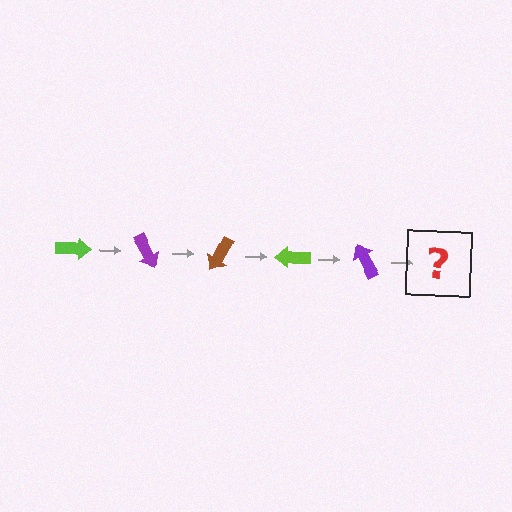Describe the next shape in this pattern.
It should be a brown arrow, rotated 300 degrees from the start.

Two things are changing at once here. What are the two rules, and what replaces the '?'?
The two rules are that it rotates 60 degrees each step and the color cycles through lime, purple, and brown. The '?' should be a brown arrow, rotated 300 degrees from the start.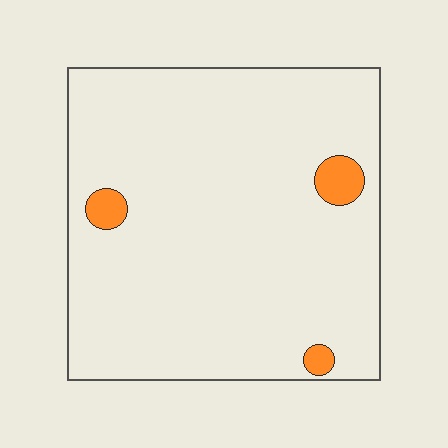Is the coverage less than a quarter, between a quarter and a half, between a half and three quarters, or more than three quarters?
Less than a quarter.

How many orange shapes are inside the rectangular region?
3.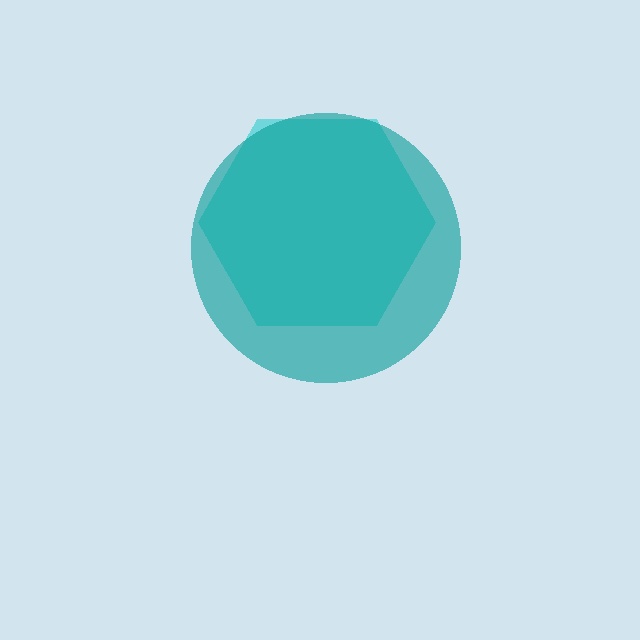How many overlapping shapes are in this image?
There are 2 overlapping shapes in the image.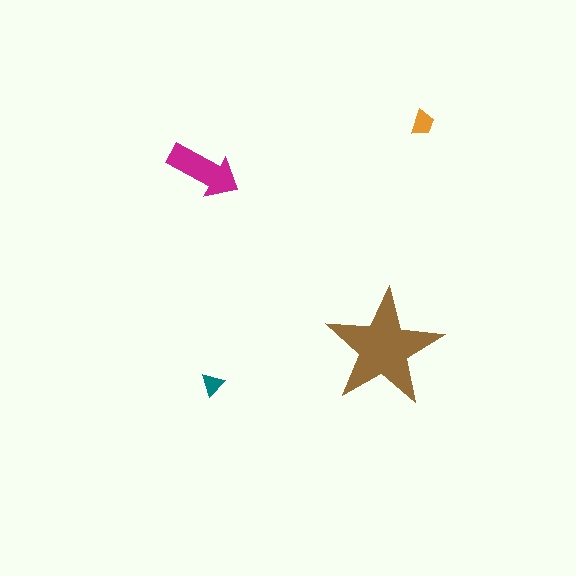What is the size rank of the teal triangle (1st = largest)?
4th.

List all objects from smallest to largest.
The teal triangle, the orange trapezoid, the magenta arrow, the brown star.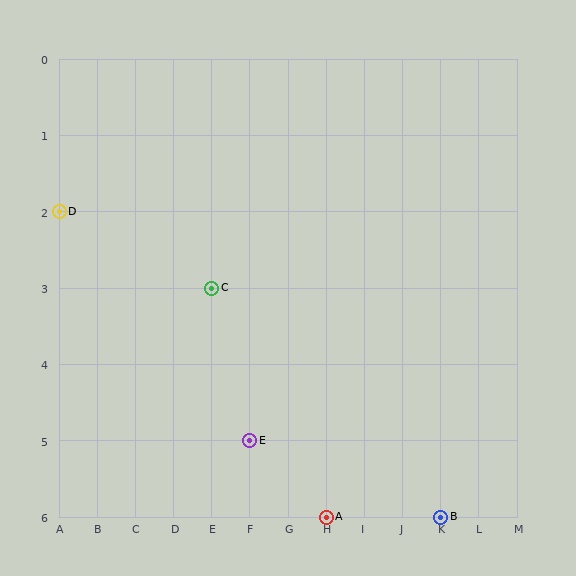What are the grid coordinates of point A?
Point A is at grid coordinates (H, 6).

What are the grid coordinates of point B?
Point B is at grid coordinates (K, 6).